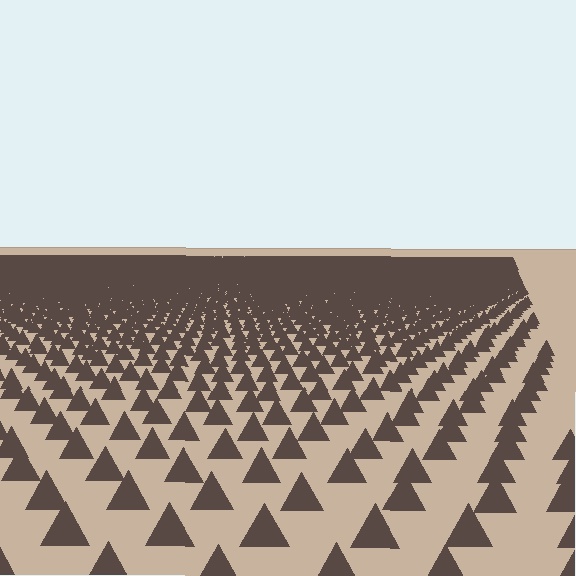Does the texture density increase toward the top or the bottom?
Density increases toward the top.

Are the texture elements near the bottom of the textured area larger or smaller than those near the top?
Larger. Near the bottom, elements are closer to the viewer and appear at a bigger on-screen size.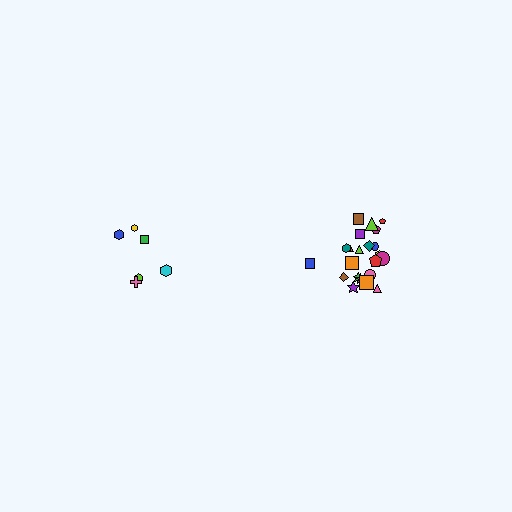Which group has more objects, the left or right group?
The right group.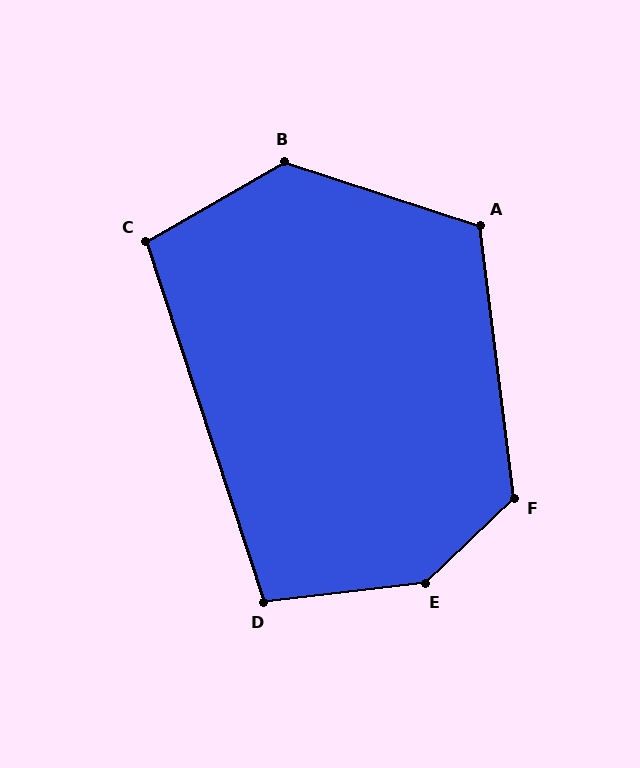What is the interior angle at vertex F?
Approximately 127 degrees (obtuse).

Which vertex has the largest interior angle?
E, at approximately 143 degrees.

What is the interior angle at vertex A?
Approximately 115 degrees (obtuse).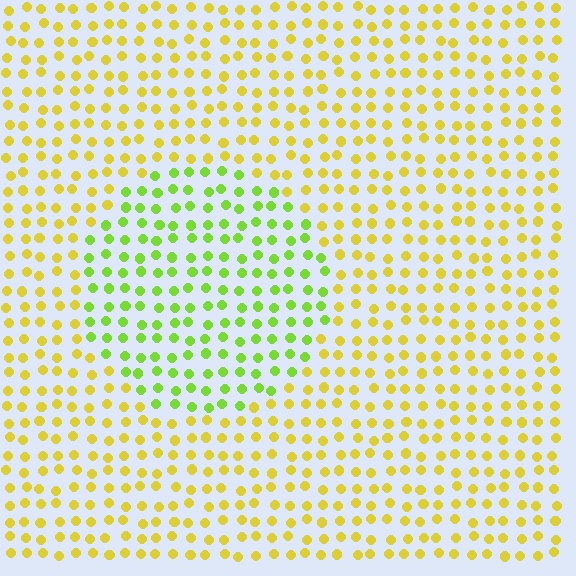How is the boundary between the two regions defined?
The boundary is defined purely by a slight shift in hue (about 40 degrees). Spacing, size, and orientation are identical on both sides.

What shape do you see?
I see a circle.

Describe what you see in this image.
The image is filled with small yellow elements in a uniform arrangement. A circle-shaped region is visible where the elements are tinted to a slightly different hue, forming a subtle color boundary.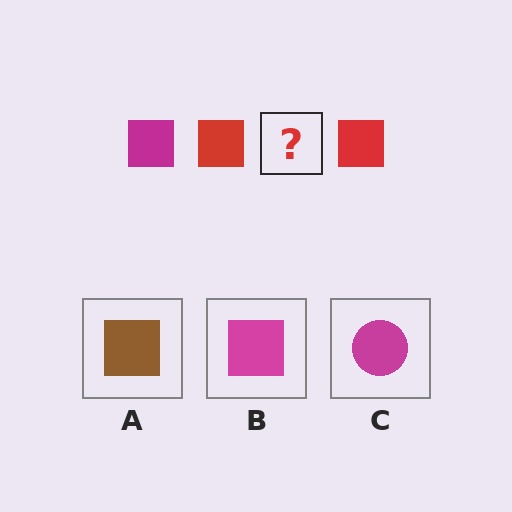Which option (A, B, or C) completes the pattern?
B.